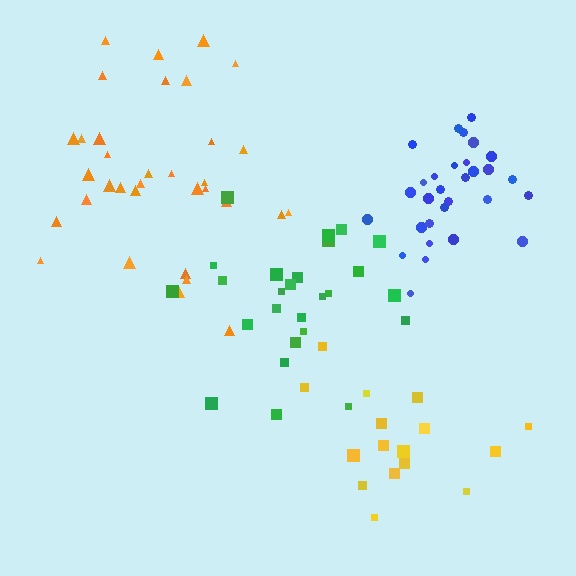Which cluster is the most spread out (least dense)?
Yellow.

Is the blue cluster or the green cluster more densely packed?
Blue.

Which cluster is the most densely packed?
Blue.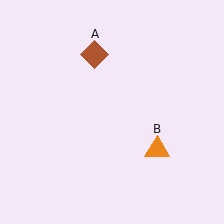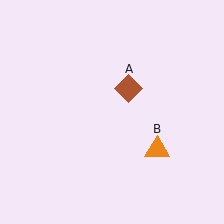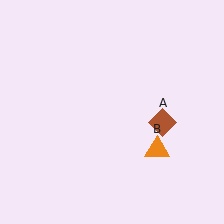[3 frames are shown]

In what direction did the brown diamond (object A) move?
The brown diamond (object A) moved down and to the right.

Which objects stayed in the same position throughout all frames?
Orange triangle (object B) remained stationary.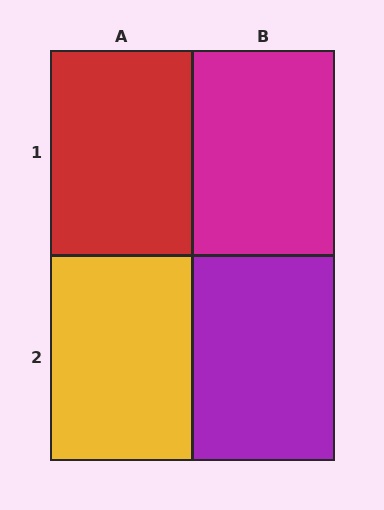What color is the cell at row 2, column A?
Yellow.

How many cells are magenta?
1 cell is magenta.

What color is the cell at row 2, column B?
Purple.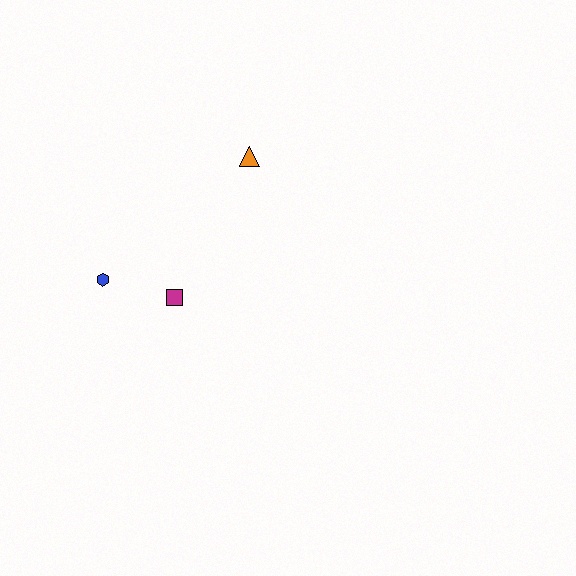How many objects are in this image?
There are 3 objects.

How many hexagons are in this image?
There is 1 hexagon.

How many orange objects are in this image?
There is 1 orange object.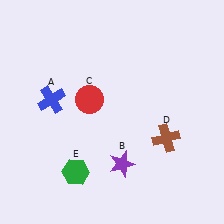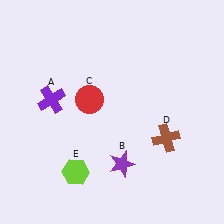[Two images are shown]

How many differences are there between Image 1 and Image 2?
There are 2 differences between the two images.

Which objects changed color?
A changed from blue to purple. E changed from green to lime.